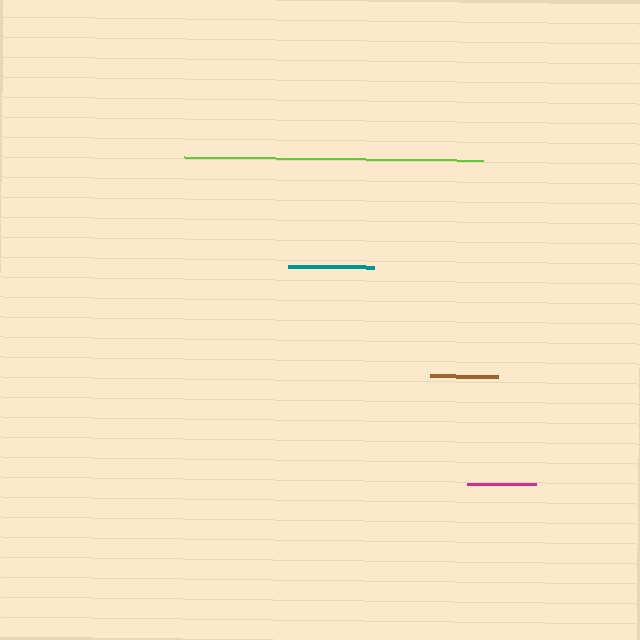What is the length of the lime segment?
The lime segment is approximately 299 pixels long.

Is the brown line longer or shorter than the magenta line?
The magenta line is longer than the brown line.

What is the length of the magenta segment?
The magenta segment is approximately 69 pixels long.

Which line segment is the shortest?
The brown line is the shortest at approximately 68 pixels.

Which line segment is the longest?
The lime line is the longest at approximately 299 pixels.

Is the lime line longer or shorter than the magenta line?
The lime line is longer than the magenta line.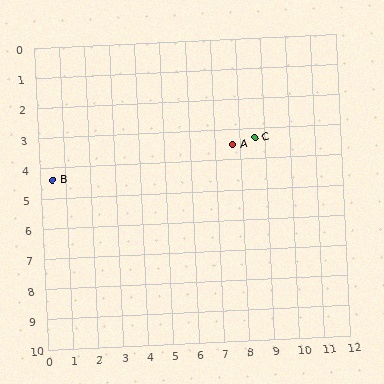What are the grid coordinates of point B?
Point B is at approximately (0.5, 4.4).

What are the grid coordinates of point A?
Point A is at approximately (7.7, 3.5).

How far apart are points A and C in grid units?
Points A and C are about 0.9 grid units apart.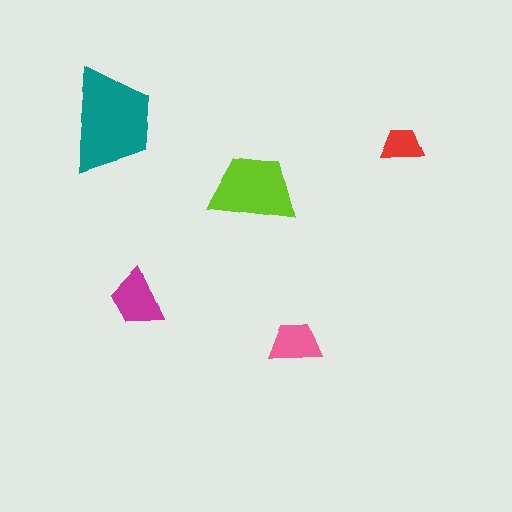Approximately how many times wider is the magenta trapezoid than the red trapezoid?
About 1.5 times wider.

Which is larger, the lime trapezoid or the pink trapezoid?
The lime one.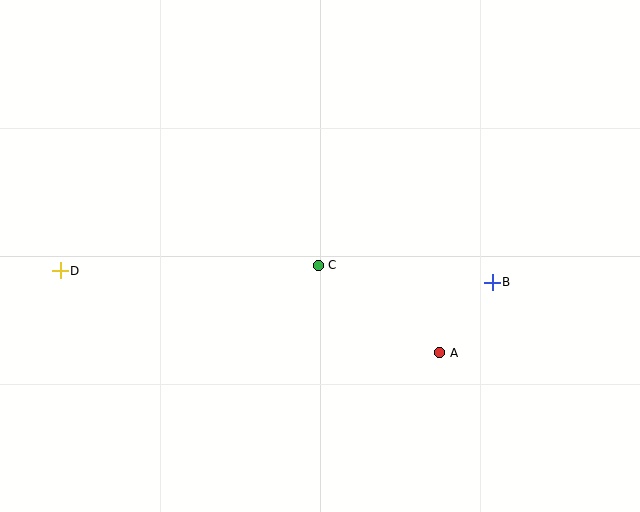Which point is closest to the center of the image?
Point C at (318, 265) is closest to the center.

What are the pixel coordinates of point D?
Point D is at (60, 271).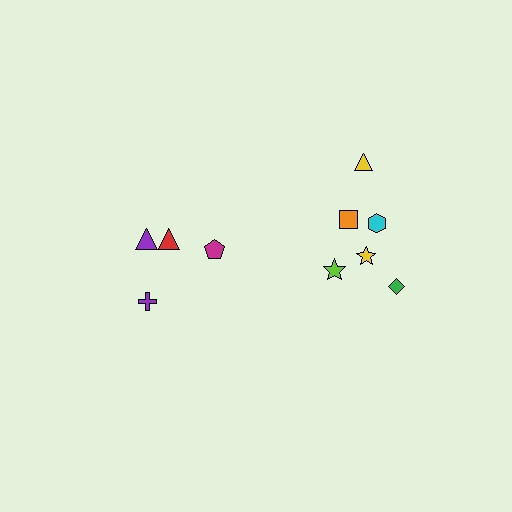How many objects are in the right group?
There are 6 objects.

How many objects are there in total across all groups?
There are 10 objects.